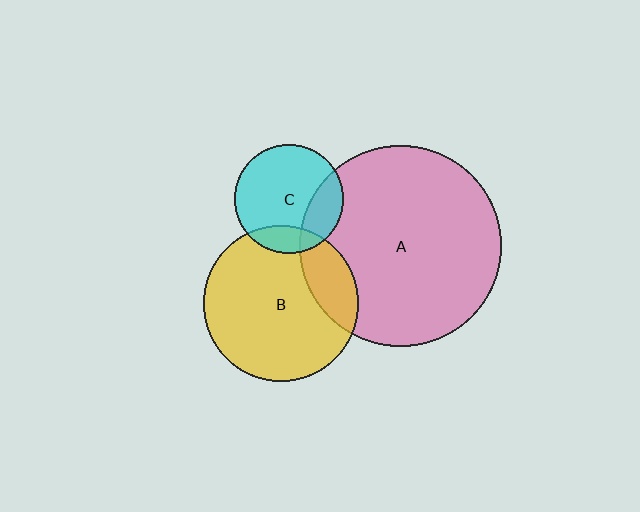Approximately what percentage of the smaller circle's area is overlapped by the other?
Approximately 25%.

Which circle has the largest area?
Circle A (pink).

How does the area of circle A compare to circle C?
Approximately 3.4 times.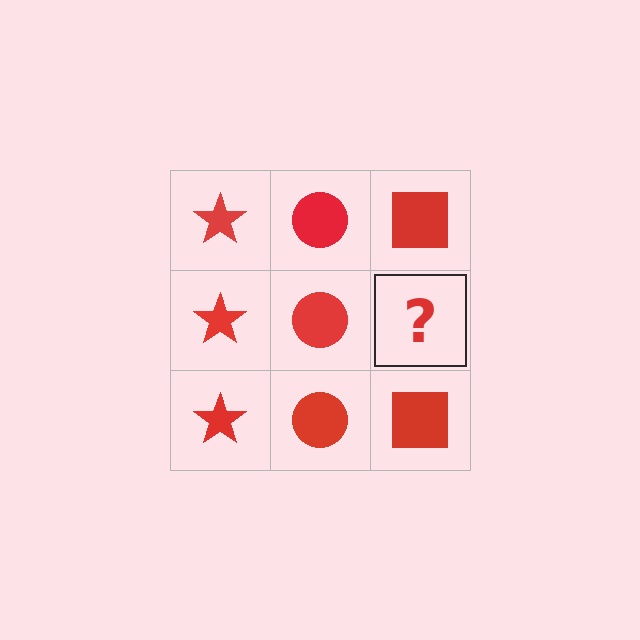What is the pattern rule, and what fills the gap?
The rule is that each column has a consistent shape. The gap should be filled with a red square.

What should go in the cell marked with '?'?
The missing cell should contain a red square.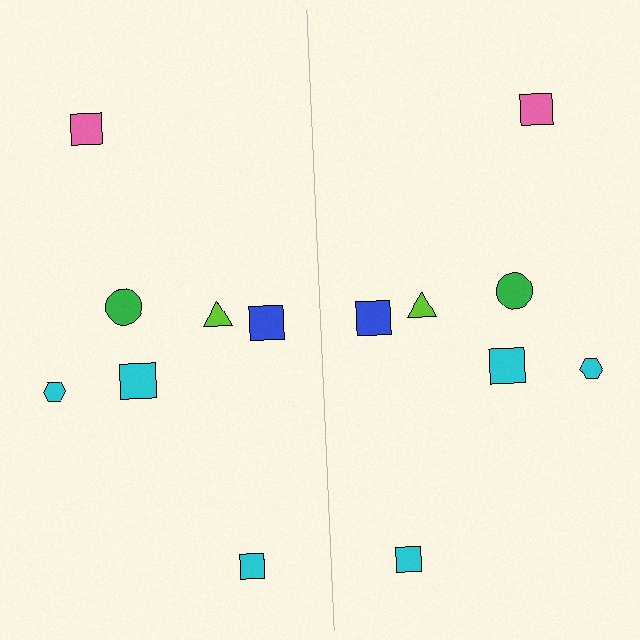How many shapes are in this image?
There are 14 shapes in this image.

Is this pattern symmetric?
Yes, this pattern has bilateral (reflection) symmetry.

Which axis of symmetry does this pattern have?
The pattern has a vertical axis of symmetry running through the center of the image.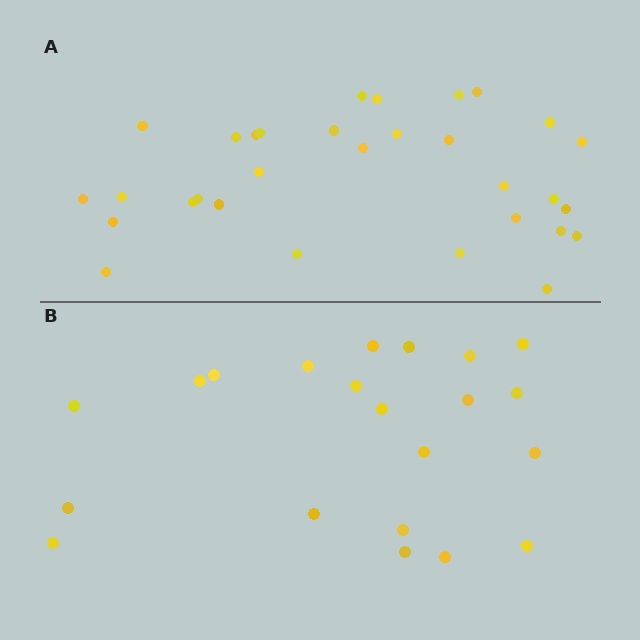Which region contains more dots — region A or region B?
Region A (the top region) has more dots.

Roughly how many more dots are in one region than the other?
Region A has roughly 10 or so more dots than region B.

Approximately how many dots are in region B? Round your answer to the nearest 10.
About 20 dots. (The exact count is 21, which rounds to 20.)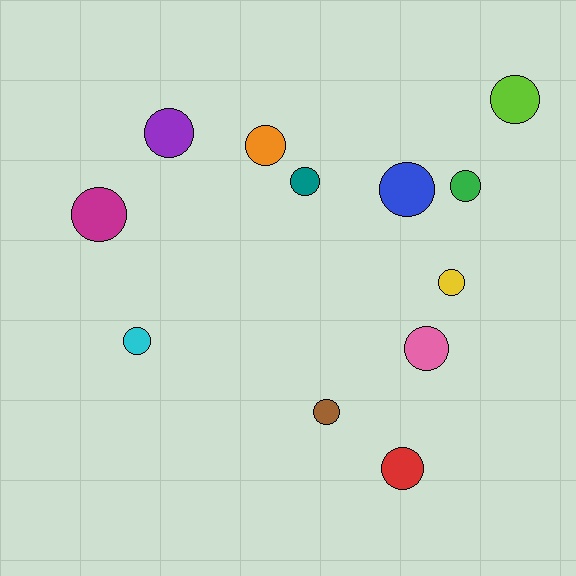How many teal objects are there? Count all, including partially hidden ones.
There is 1 teal object.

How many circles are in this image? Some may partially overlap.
There are 12 circles.